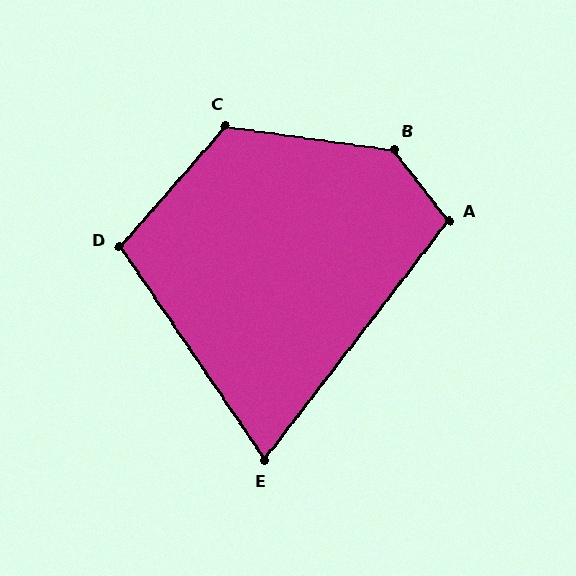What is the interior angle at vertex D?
Approximately 104 degrees (obtuse).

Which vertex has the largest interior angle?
B, at approximately 136 degrees.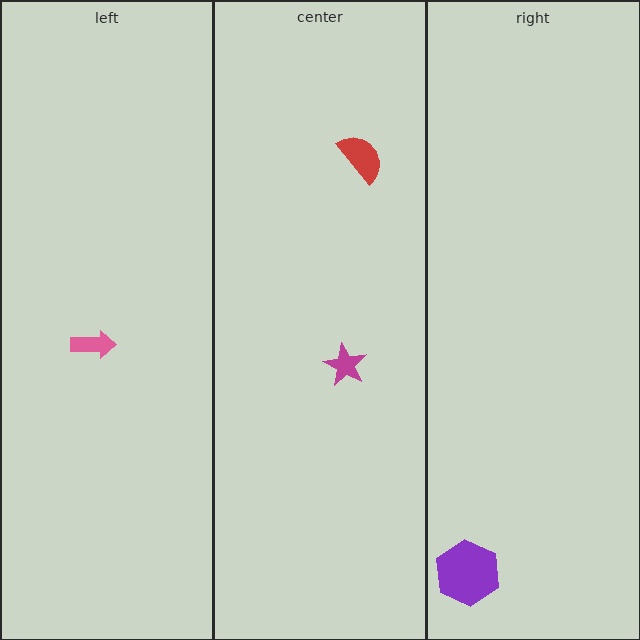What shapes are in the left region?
The pink arrow.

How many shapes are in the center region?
2.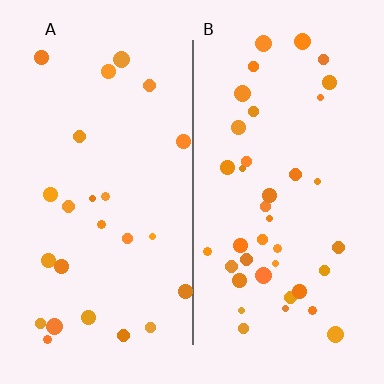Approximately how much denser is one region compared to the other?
Approximately 1.6× — region B over region A.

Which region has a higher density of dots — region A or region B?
B (the right).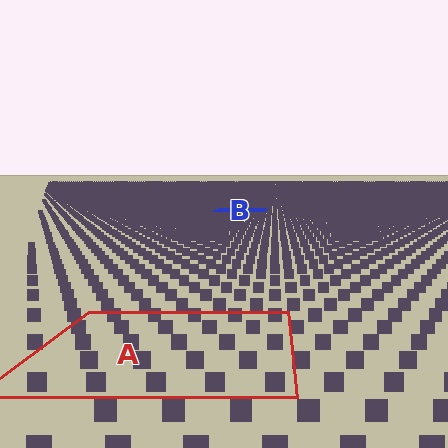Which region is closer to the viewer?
Region A is closer. The texture elements there are larger and more spread out.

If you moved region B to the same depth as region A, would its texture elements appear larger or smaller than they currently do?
They would appear larger. At a closer depth, the same texture elements are projected at a bigger on-screen size.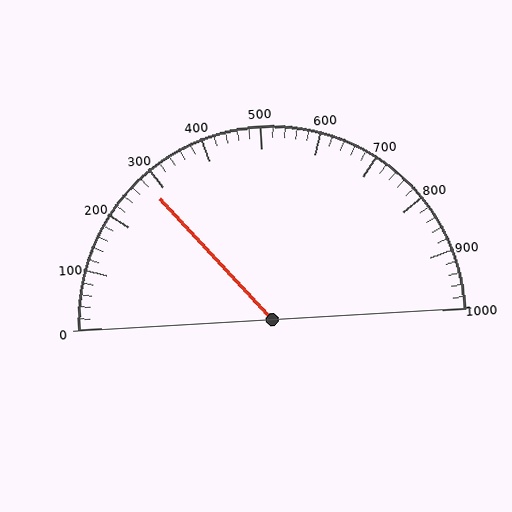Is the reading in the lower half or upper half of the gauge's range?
The reading is in the lower half of the range (0 to 1000).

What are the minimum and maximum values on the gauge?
The gauge ranges from 0 to 1000.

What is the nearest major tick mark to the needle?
The nearest major tick mark is 300.